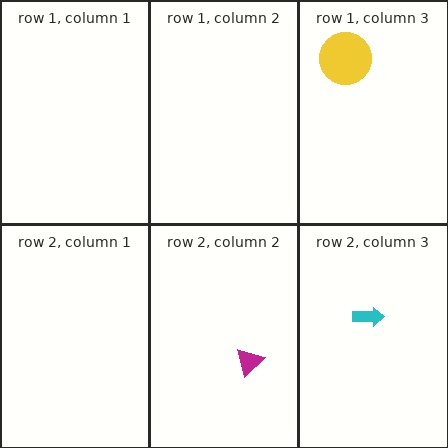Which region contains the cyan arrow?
The row 2, column 3 region.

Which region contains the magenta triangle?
The row 2, column 2 region.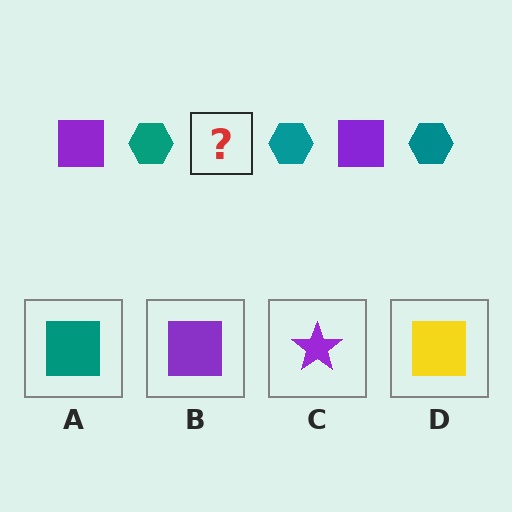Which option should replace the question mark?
Option B.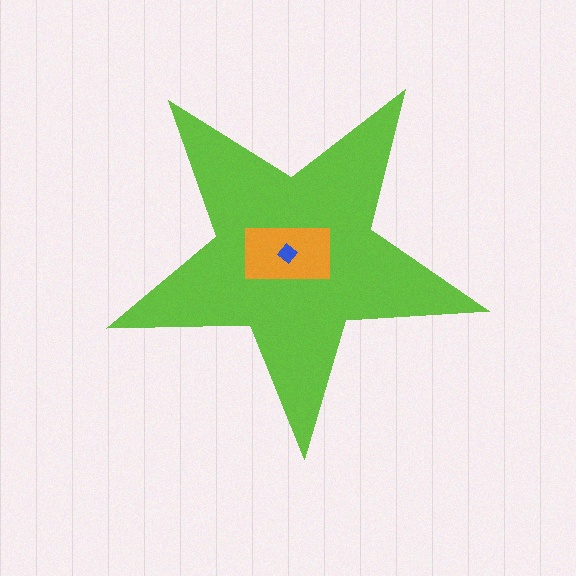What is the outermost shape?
The lime star.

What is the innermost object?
The blue diamond.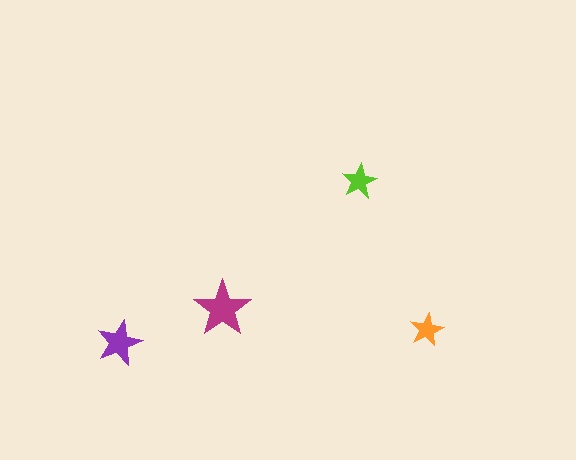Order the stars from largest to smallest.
the magenta one, the purple one, the lime one, the orange one.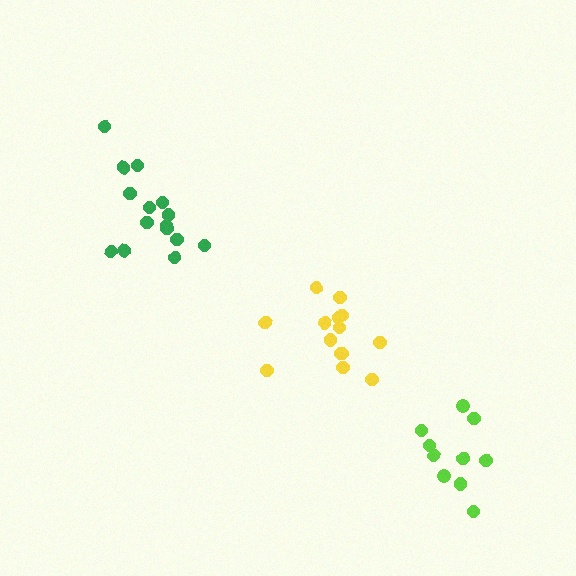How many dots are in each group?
Group 1: 14 dots, Group 2: 10 dots, Group 3: 15 dots (39 total).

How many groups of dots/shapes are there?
There are 3 groups.